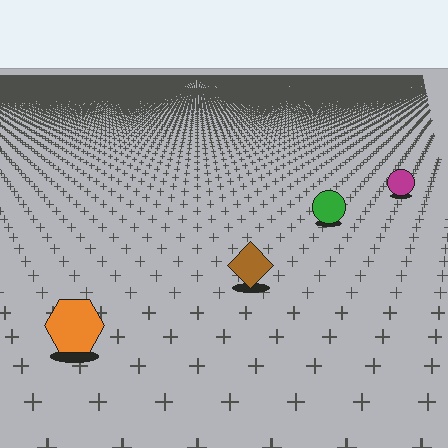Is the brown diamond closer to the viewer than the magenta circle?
Yes. The brown diamond is closer — you can tell from the texture gradient: the ground texture is coarser near it.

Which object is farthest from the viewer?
The magenta circle is farthest from the viewer. It appears smaller and the ground texture around it is denser.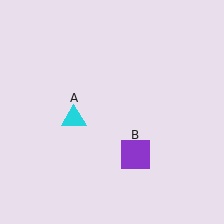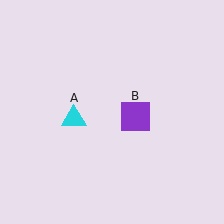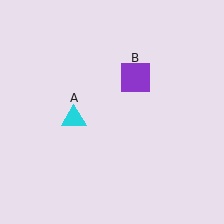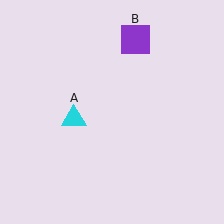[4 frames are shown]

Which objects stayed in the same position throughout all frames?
Cyan triangle (object A) remained stationary.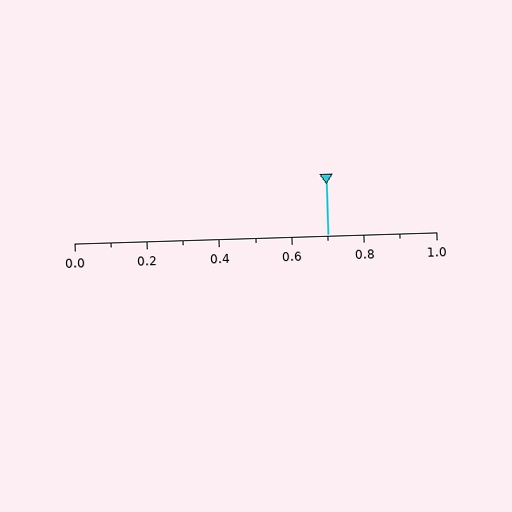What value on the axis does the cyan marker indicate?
The marker indicates approximately 0.7.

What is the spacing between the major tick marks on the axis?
The major ticks are spaced 0.2 apart.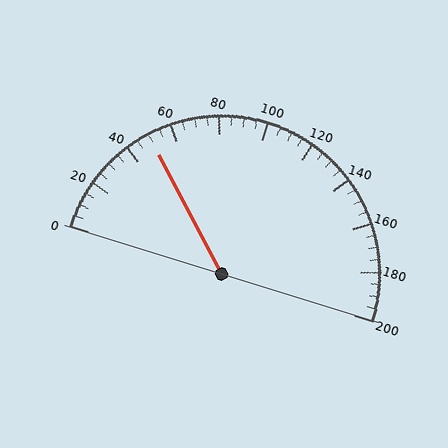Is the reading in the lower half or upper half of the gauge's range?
The reading is in the lower half of the range (0 to 200).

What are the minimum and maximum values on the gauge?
The gauge ranges from 0 to 200.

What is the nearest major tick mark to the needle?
The nearest major tick mark is 40.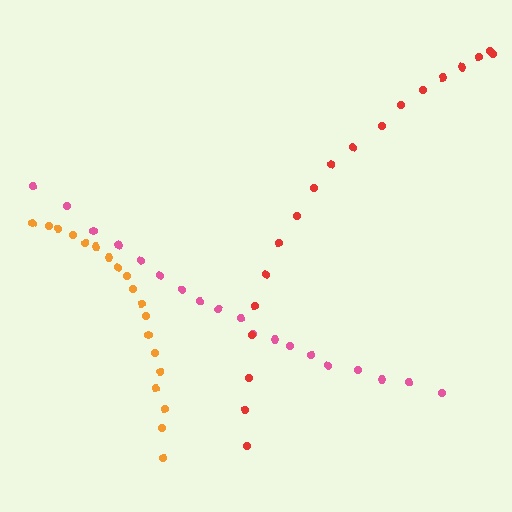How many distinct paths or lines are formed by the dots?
There are 3 distinct paths.